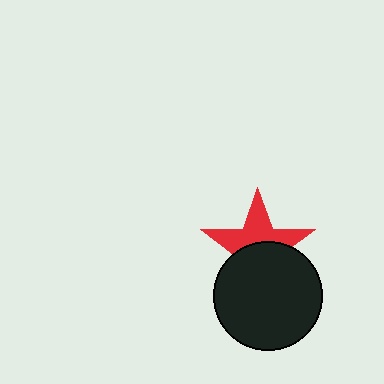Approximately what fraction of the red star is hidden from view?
Roughly 51% of the red star is hidden behind the black circle.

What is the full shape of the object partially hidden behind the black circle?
The partially hidden object is a red star.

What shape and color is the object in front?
The object in front is a black circle.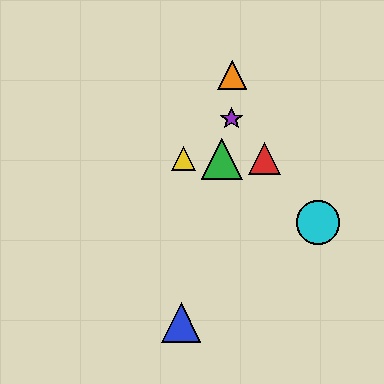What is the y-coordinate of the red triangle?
The red triangle is at y≈159.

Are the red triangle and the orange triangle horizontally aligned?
No, the red triangle is at y≈159 and the orange triangle is at y≈75.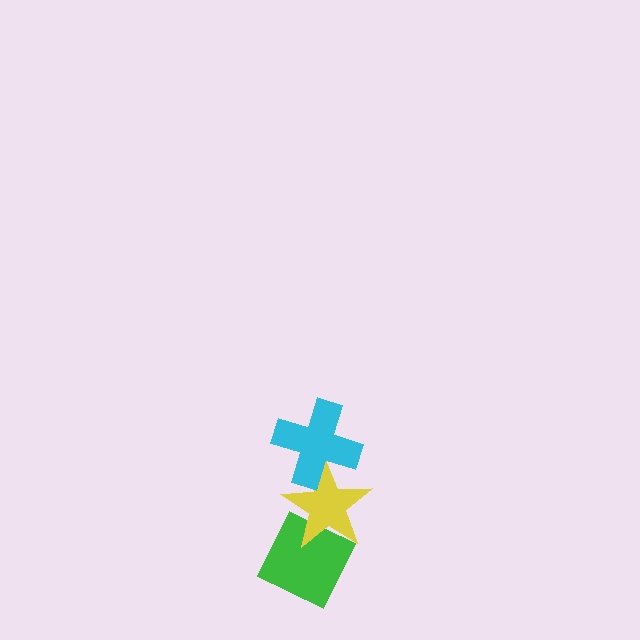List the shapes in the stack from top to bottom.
From top to bottom: the cyan cross, the yellow star, the green diamond.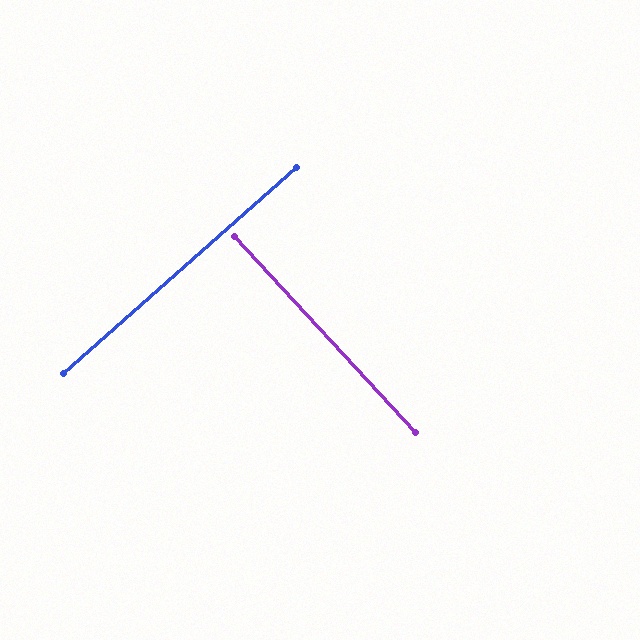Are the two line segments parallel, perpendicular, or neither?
Perpendicular — they meet at approximately 89°.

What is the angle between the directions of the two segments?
Approximately 89 degrees.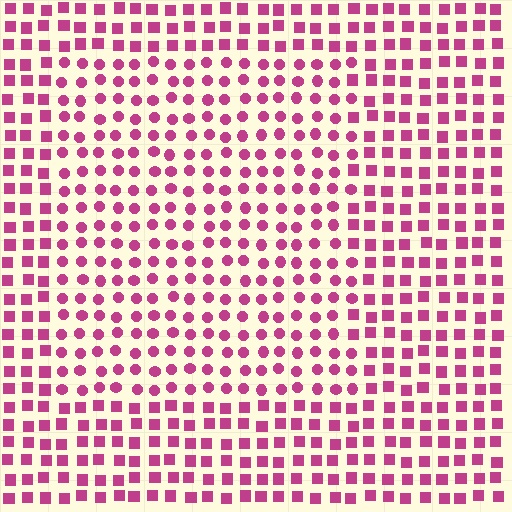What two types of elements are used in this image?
The image uses circles inside the rectangle region and squares outside it.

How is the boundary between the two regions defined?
The boundary is defined by a change in element shape: circles inside vs. squares outside. All elements share the same color and spacing.